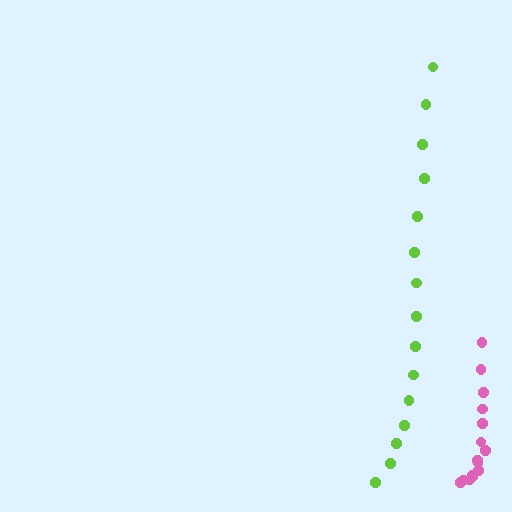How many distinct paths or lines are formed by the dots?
There are 2 distinct paths.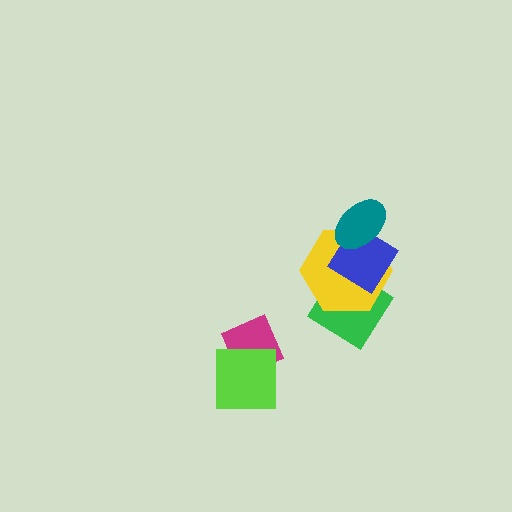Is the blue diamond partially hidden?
Yes, it is partially covered by another shape.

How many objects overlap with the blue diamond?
3 objects overlap with the blue diamond.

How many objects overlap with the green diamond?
2 objects overlap with the green diamond.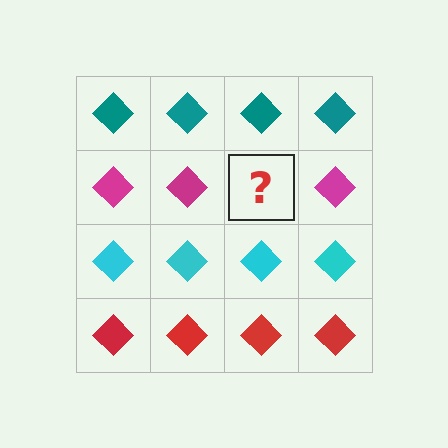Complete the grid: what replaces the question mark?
The question mark should be replaced with a magenta diamond.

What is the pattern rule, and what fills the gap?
The rule is that each row has a consistent color. The gap should be filled with a magenta diamond.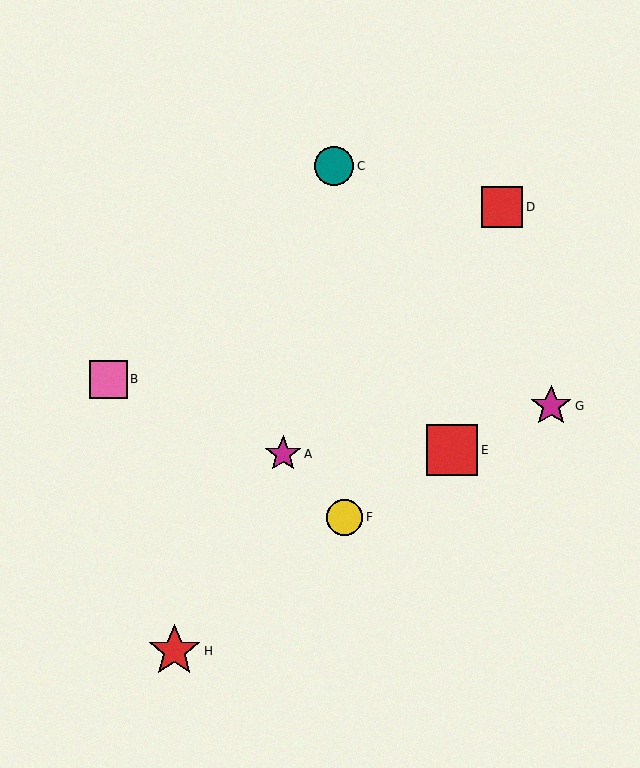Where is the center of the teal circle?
The center of the teal circle is at (334, 166).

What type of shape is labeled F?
Shape F is a yellow circle.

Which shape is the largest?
The red star (labeled H) is the largest.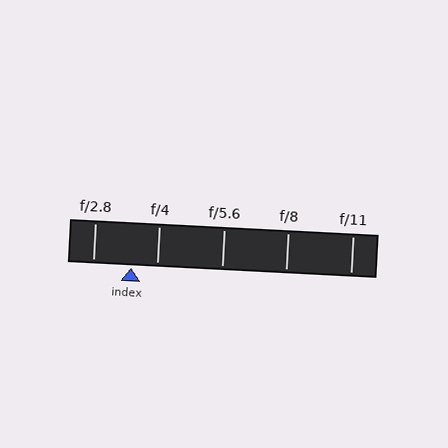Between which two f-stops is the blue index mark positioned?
The index mark is between f/2.8 and f/4.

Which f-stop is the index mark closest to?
The index mark is closest to f/4.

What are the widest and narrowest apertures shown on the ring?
The widest aperture shown is f/2.8 and the narrowest is f/11.